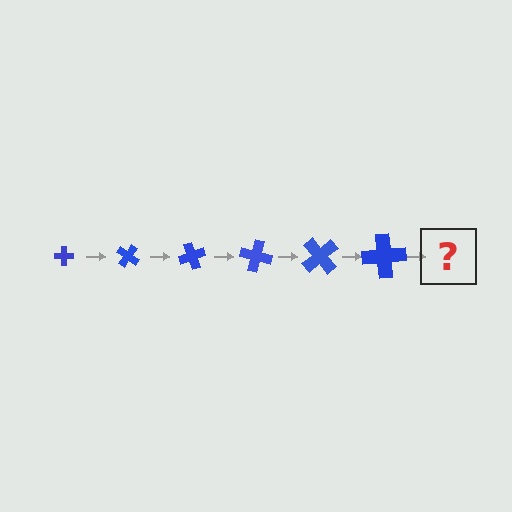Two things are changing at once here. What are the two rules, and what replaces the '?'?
The two rules are that the cross grows larger each step and it rotates 35 degrees each step. The '?' should be a cross, larger than the previous one and rotated 210 degrees from the start.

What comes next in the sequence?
The next element should be a cross, larger than the previous one and rotated 210 degrees from the start.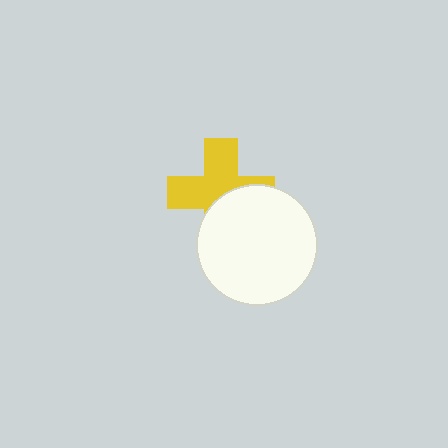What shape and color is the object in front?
The object in front is a white circle.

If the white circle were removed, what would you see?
You would see the complete yellow cross.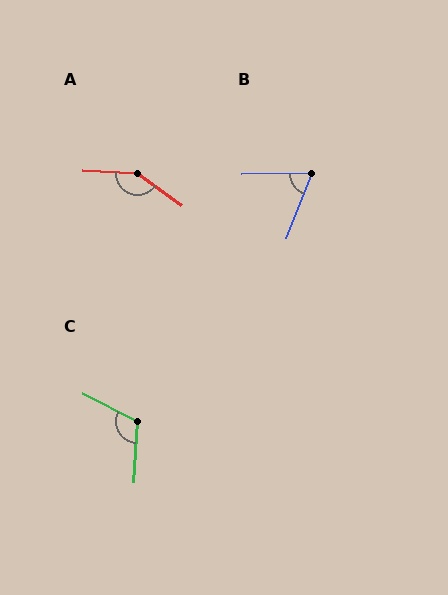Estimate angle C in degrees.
Approximately 113 degrees.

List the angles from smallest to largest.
B (69°), C (113°), A (148°).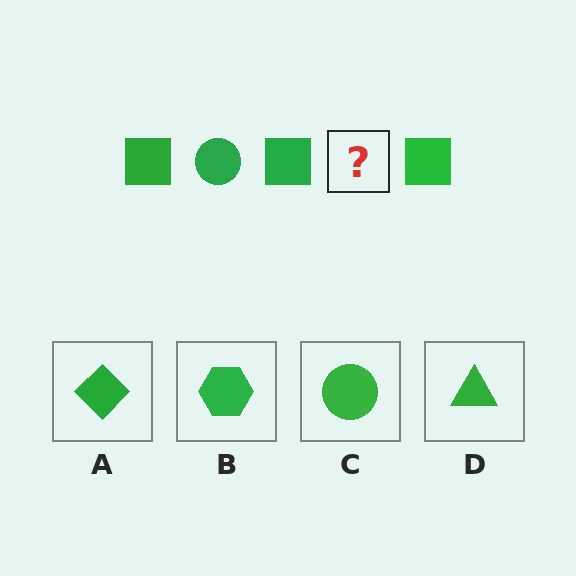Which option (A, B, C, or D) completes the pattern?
C.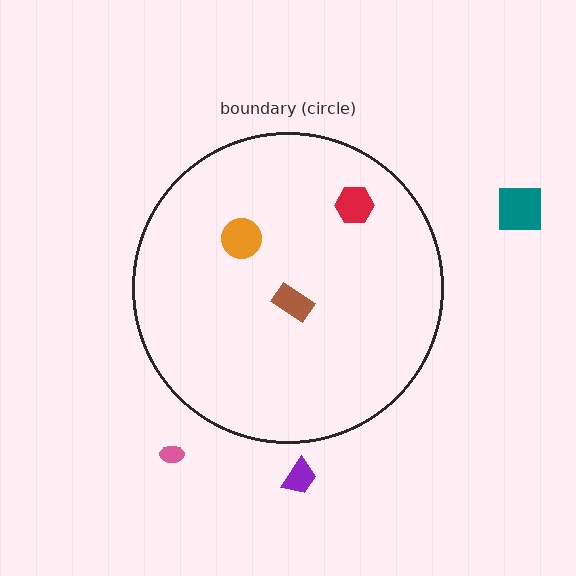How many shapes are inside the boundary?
3 inside, 3 outside.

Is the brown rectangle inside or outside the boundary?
Inside.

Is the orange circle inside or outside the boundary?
Inside.